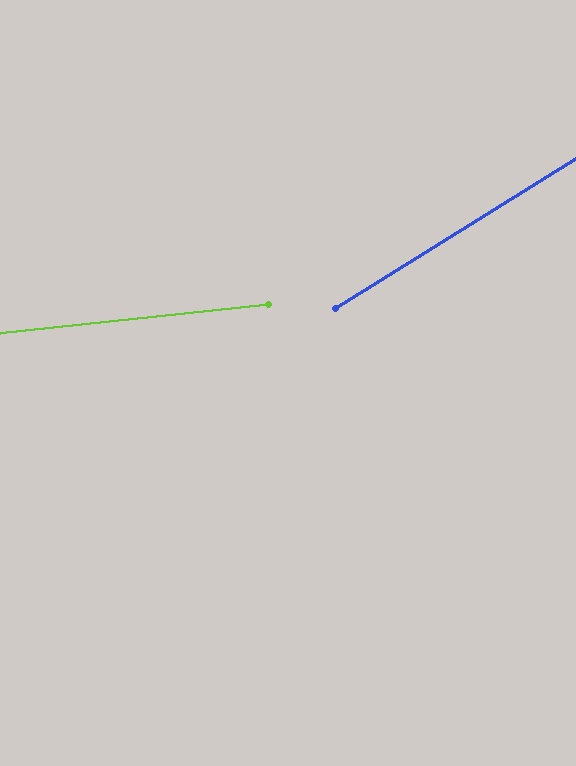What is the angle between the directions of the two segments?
Approximately 26 degrees.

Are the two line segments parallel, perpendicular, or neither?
Neither parallel nor perpendicular — they differ by about 26°.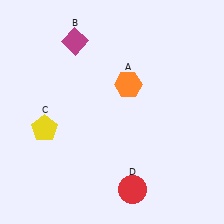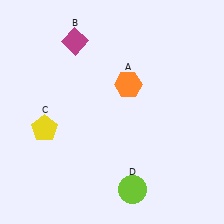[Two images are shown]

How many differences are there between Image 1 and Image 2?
There is 1 difference between the two images.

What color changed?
The circle (D) changed from red in Image 1 to lime in Image 2.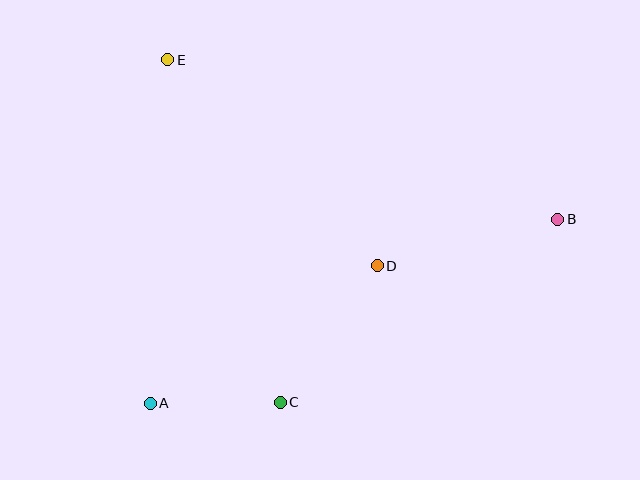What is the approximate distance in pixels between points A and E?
The distance between A and E is approximately 344 pixels.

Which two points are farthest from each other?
Points A and B are farthest from each other.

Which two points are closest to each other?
Points A and C are closest to each other.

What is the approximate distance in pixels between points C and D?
The distance between C and D is approximately 167 pixels.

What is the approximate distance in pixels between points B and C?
The distance between B and C is approximately 332 pixels.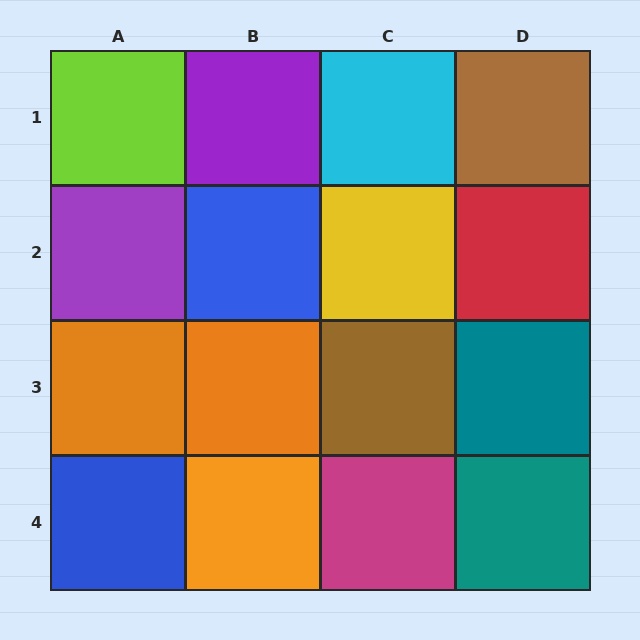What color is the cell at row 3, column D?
Teal.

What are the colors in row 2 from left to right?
Purple, blue, yellow, red.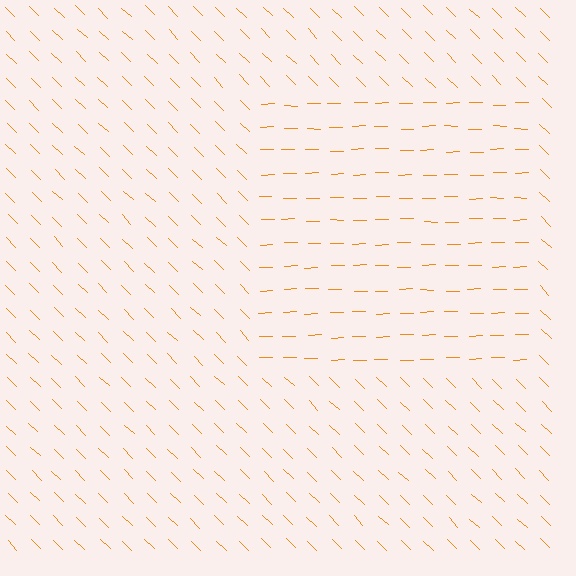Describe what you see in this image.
The image is filled with small orange line segments. A rectangle region in the image has lines oriented differently from the surrounding lines, creating a visible texture boundary.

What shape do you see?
I see a rectangle.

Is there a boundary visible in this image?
Yes, there is a texture boundary formed by a change in line orientation.